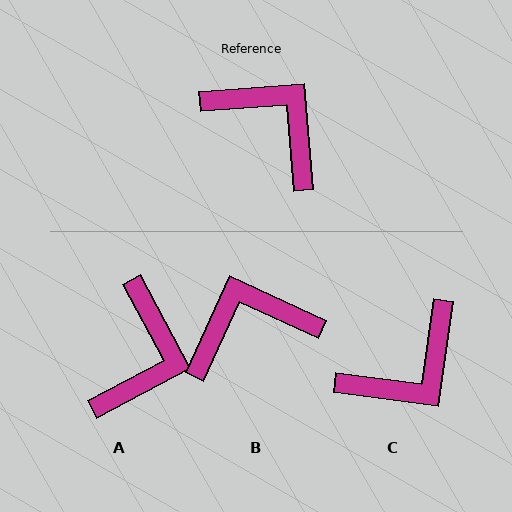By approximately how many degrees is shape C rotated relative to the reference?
Approximately 103 degrees clockwise.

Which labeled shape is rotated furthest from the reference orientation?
C, about 103 degrees away.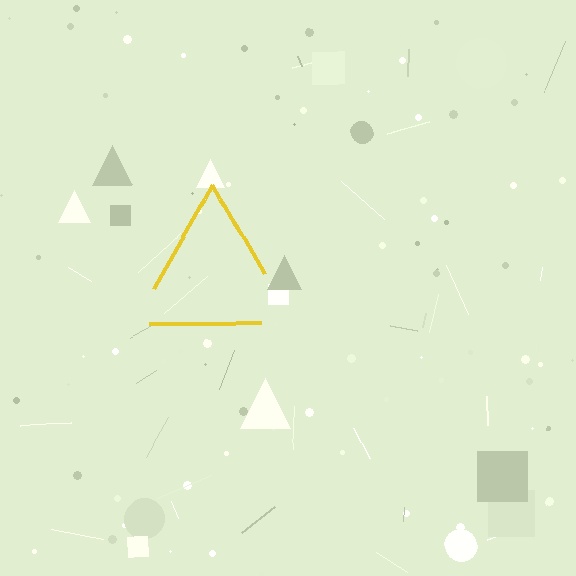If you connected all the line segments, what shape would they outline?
They would outline a triangle.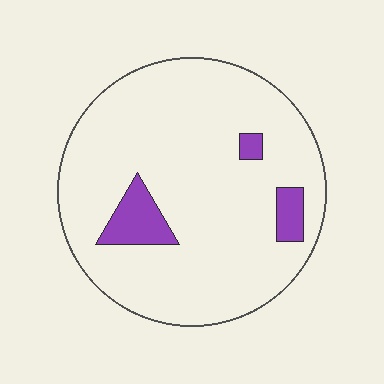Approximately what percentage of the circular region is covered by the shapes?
Approximately 10%.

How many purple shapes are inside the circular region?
3.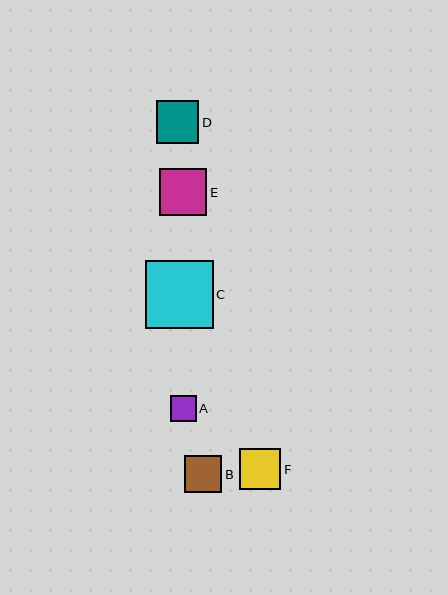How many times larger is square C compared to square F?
Square C is approximately 1.6 times the size of square F.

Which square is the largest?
Square C is the largest with a size of approximately 67 pixels.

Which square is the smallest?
Square A is the smallest with a size of approximately 26 pixels.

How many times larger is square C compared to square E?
Square C is approximately 1.4 times the size of square E.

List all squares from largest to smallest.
From largest to smallest: C, E, D, F, B, A.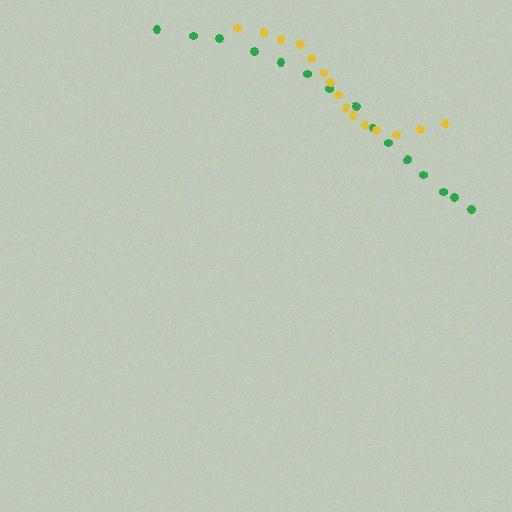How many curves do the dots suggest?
There are 2 distinct paths.